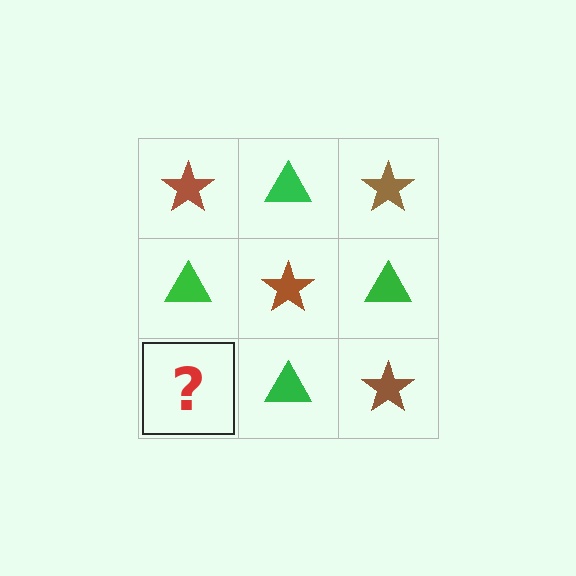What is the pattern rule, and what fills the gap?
The rule is that it alternates brown star and green triangle in a checkerboard pattern. The gap should be filled with a brown star.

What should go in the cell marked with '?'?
The missing cell should contain a brown star.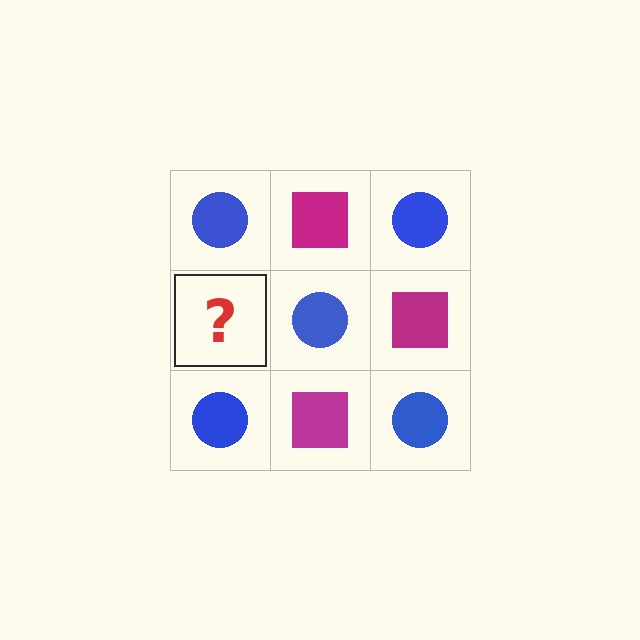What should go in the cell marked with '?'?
The missing cell should contain a magenta square.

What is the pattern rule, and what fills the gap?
The rule is that it alternates blue circle and magenta square in a checkerboard pattern. The gap should be filled with a magenta square.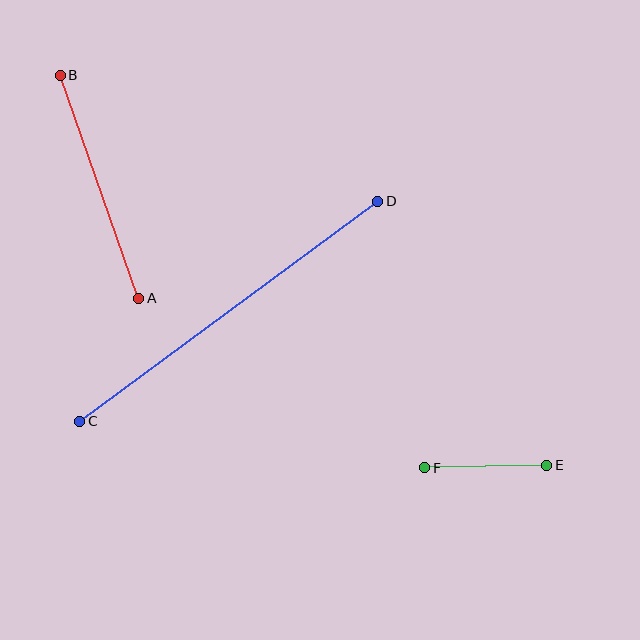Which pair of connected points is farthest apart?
Points C and D are farthest apart.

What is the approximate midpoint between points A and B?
The midpoint is at approximately (99, 187) pixels.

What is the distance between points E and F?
The distance is approximately 122 pixels.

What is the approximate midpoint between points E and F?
The midpoint is at approximately (486, 467) pixels.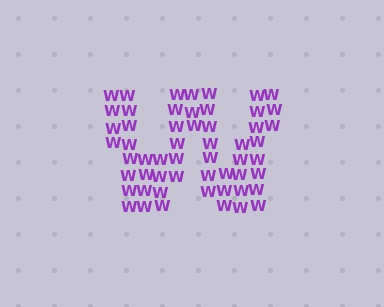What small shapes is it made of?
It is made of small letter W's.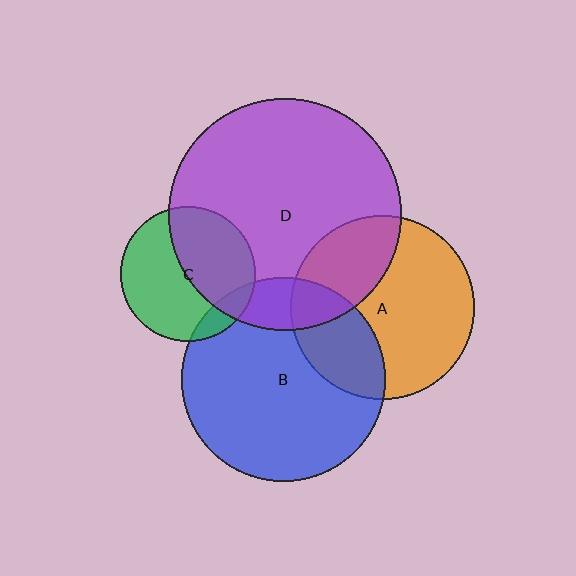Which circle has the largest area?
Circle D (purple).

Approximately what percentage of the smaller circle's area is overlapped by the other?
Approximately 30%.